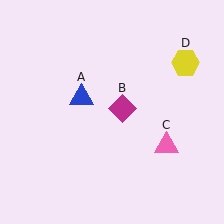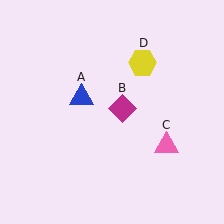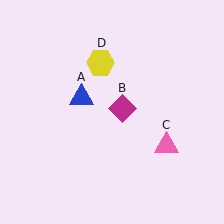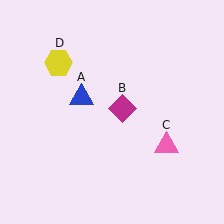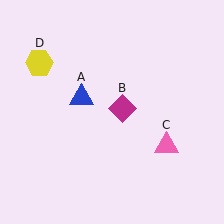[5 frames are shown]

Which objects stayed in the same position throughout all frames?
Blue triangle (object A) and magenta diamond (object B) and pink triangle (object C) remained stationary.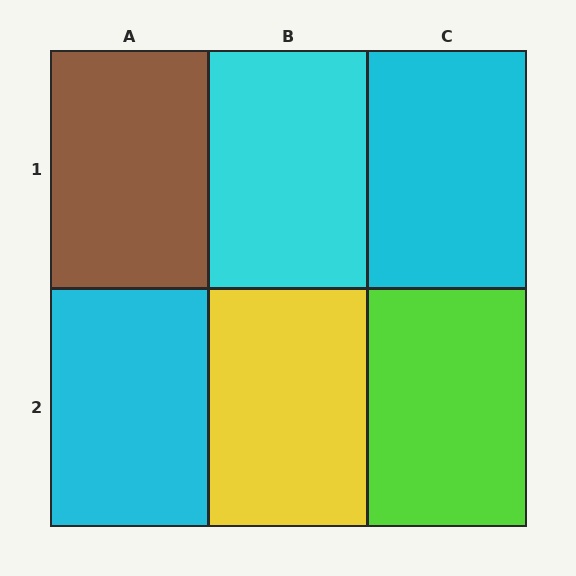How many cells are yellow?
1 cell is yellow.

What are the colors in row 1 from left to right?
Brown, cyan, cyan.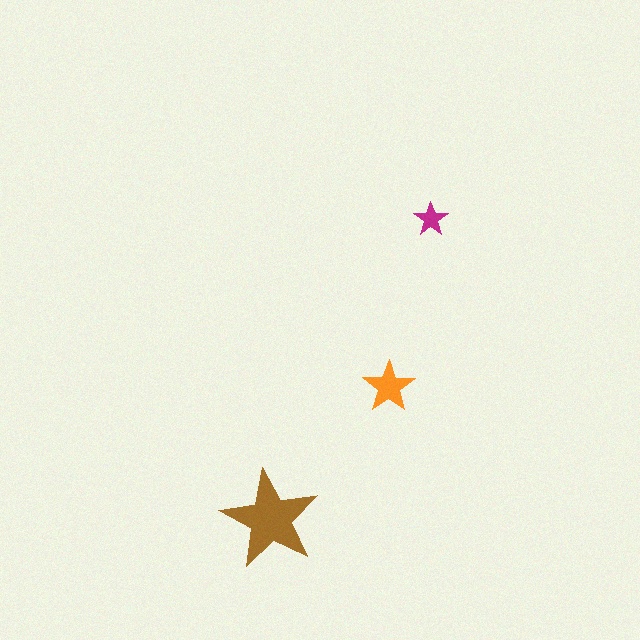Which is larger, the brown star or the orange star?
The brown one.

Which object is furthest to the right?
The magenta star is rightmost.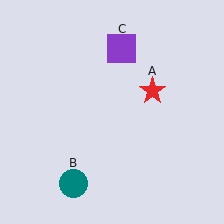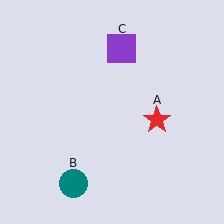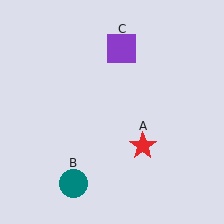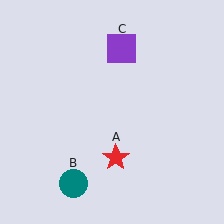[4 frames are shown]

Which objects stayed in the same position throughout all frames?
Teal circle (object B) and purple square (object C) remained stationary.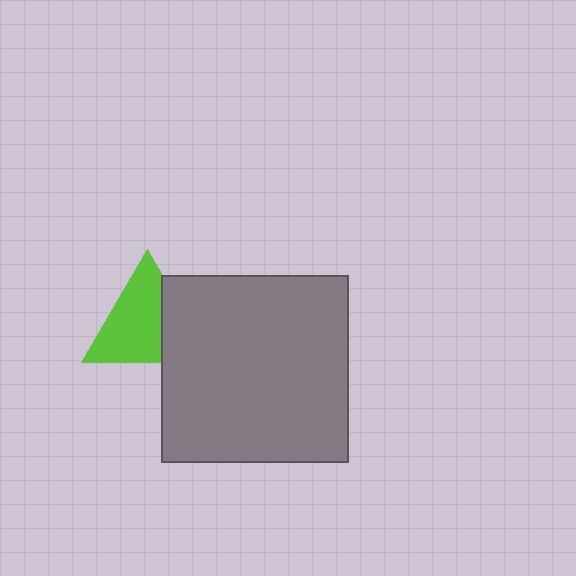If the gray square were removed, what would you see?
You would see the complete lime triangle.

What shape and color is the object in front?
The object in front is a gray square.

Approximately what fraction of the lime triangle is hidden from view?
Roughly 31% of the lime triangle is hidden behind the gray square.